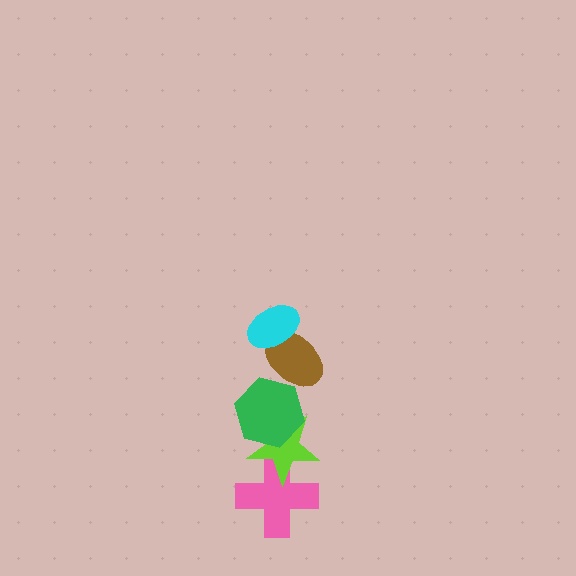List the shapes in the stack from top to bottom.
From top to bottom: the cyan ellipse, the brown ellipse, the green hexagon, the lime star, the pink cross.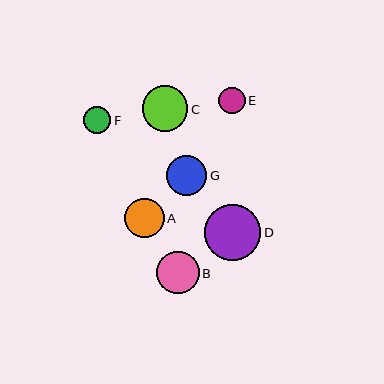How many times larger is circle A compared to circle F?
Circle A is approximately 1.5 times the size of circle F.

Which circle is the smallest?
Circle E is the smallest with a size of approximately 27 pixels.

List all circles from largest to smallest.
From largest to smallest: D, C, B, G, A, F, E.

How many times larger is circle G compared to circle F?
Circle G is approximately 1.5 times the size of circle F.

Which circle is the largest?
Circle D is the largest with a size of approximately 56 pixels.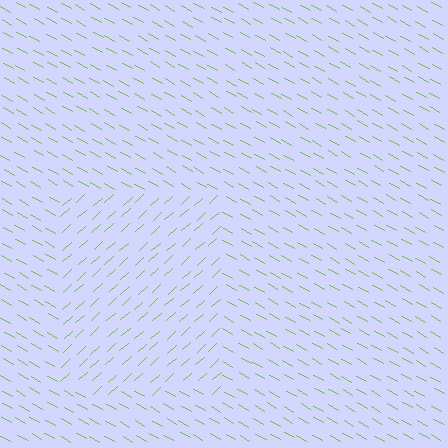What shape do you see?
I see a rectangle.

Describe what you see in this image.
The image is filled with small lime line segments. A rectangle region in the image has lines oriented differently from the surrounding lines, creating a visible texture boundary.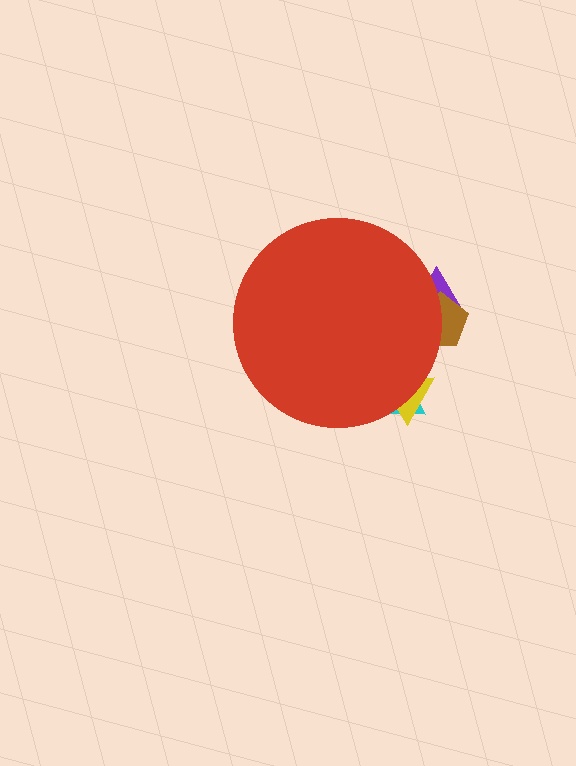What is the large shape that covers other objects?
A red circle.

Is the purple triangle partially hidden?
Yes, the purple triangle is partially hidden behind the red circle.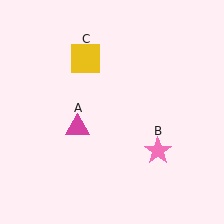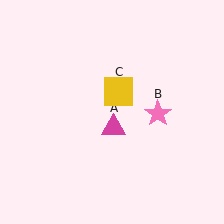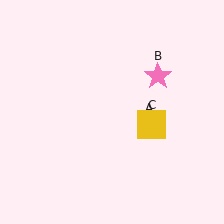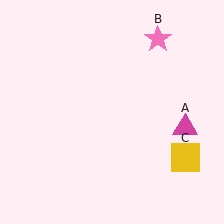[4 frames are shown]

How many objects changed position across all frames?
3 objects changed position: magenta triangle (object A), pink star (object B), yellow square (object C).